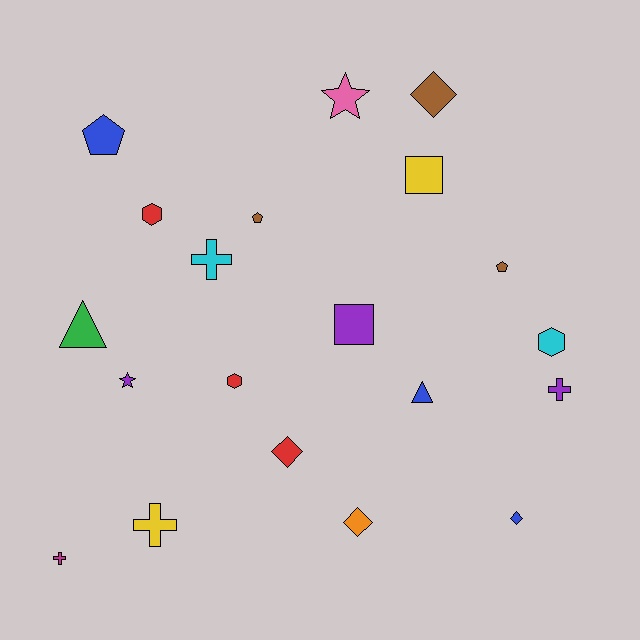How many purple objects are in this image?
There are 3 purple objects.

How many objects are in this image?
There are 20 objects.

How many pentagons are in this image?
There are 3 pentagons.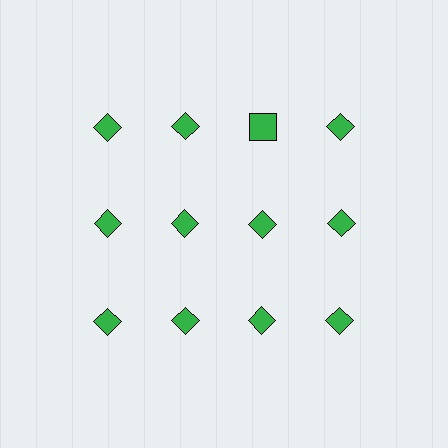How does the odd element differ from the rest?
It has a different shape: square instead of diamond.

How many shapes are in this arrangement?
There are 12 shapes arranged in a grid pattern.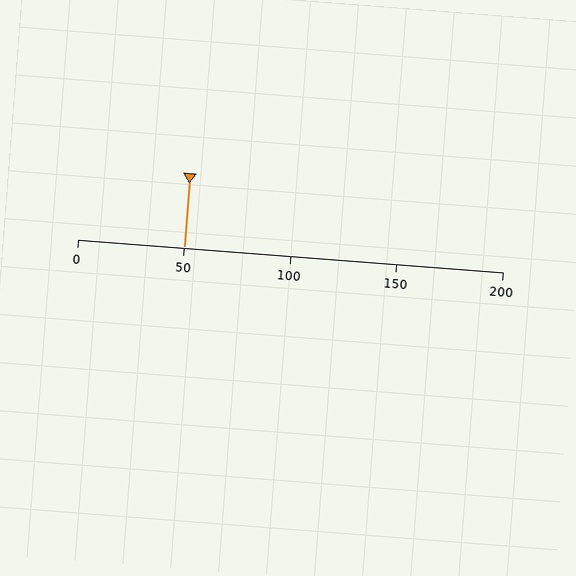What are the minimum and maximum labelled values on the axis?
The axis runs from 0 to 200.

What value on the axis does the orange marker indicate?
The marker indicates approximately 50.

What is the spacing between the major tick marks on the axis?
The major ticks are spaced 50 apart.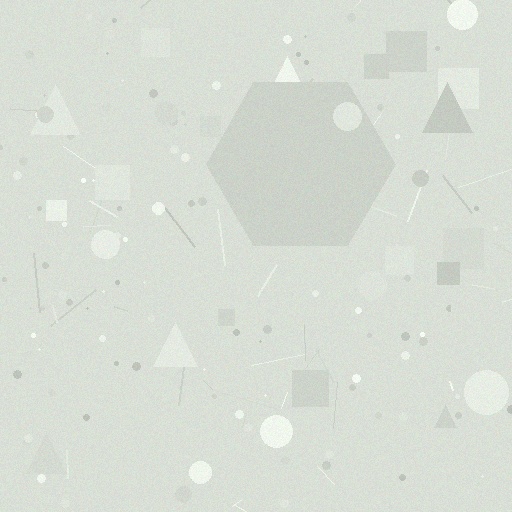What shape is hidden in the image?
A hexagon is hidden in the image.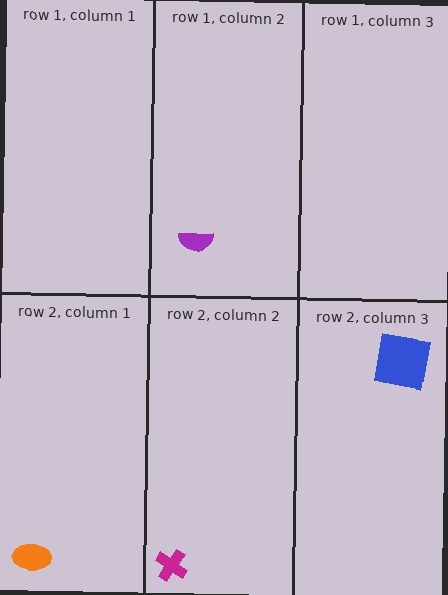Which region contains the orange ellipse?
The row 2, column 1 region.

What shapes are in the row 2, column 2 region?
The magenta cross.